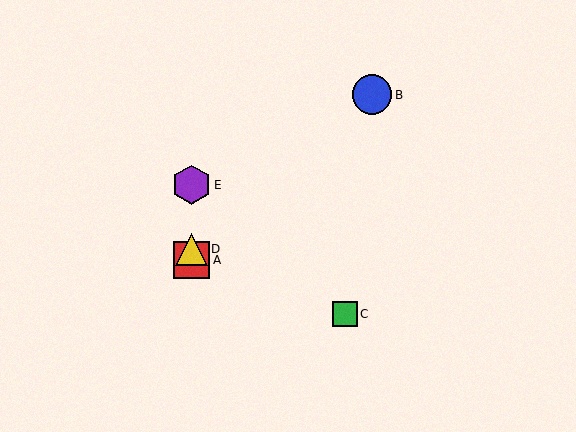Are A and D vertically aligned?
Yes, both are at x≈192.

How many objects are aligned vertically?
3 objects (A, D, E) are aligned vertically.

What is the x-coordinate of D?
Object D is at x≈192.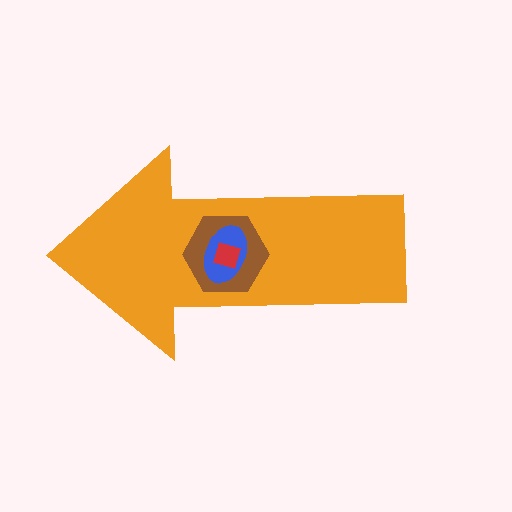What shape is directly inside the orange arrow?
The brown hexagon.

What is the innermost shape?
The red diamond.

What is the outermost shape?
The orange arrow.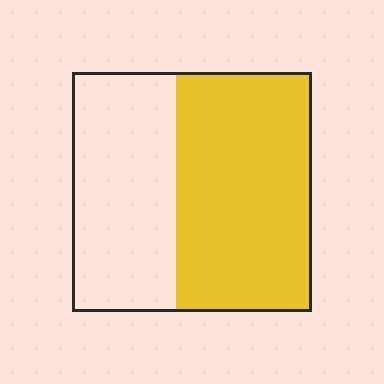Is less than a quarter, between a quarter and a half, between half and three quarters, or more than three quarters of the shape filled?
Between half and three quarters.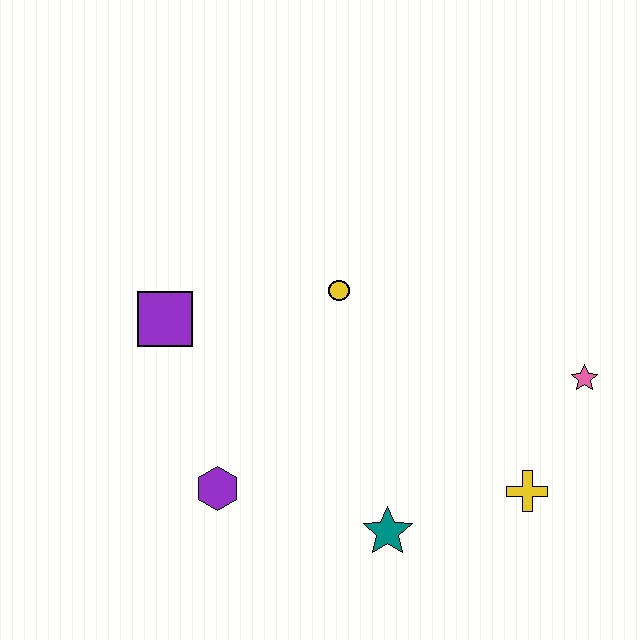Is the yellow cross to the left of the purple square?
No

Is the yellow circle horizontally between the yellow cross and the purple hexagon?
Yes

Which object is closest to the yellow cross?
The pink star is closest to the yellow cross.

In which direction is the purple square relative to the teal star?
The purple square is to the left of the teal star.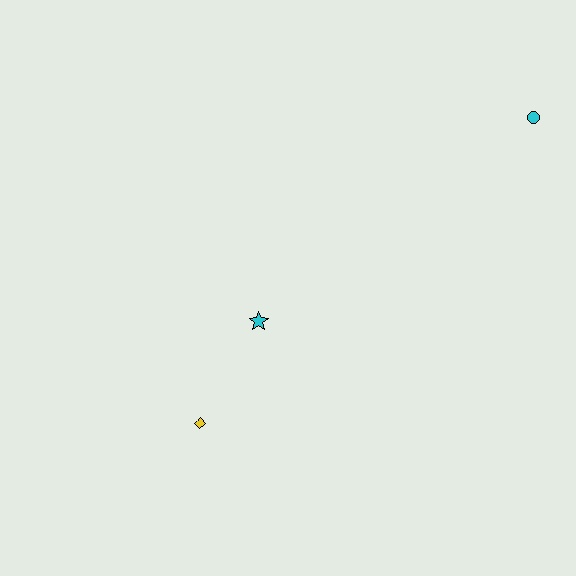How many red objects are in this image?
There are no red objects.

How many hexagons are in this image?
There are no hexagons.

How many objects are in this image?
There are 3 objects.